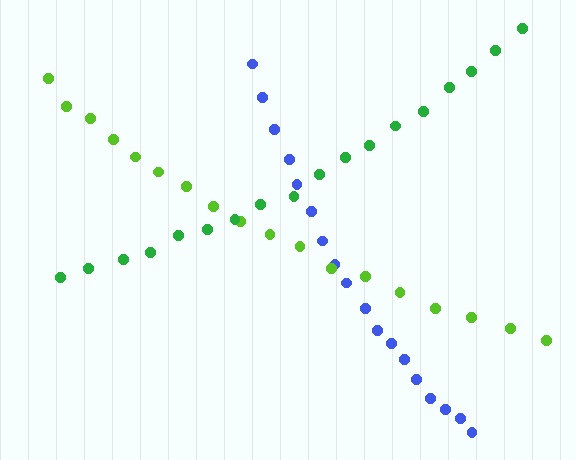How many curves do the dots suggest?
There are 3 distinct paths.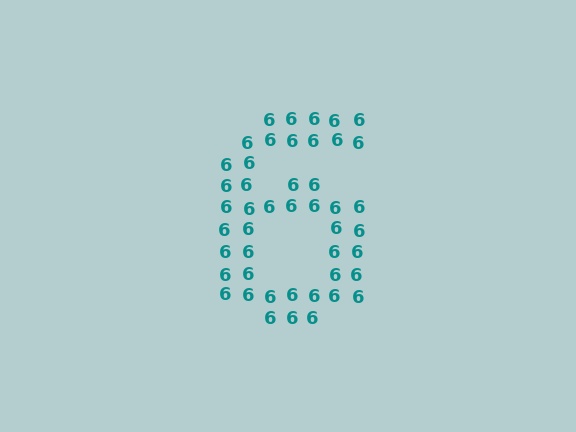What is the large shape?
The large shape is the digit 6.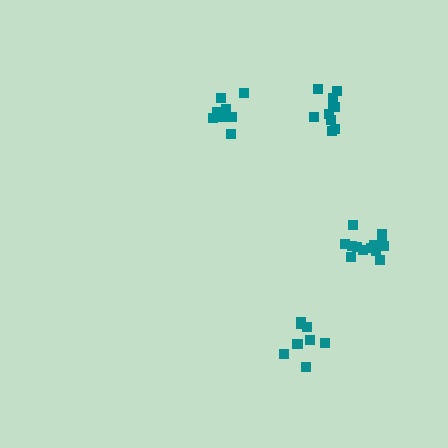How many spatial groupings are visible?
There are 4 spatial groupings.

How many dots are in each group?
Group 1: 13 dots, Group 2: 8 dots, Group 3: 10 dots, Group 4: 8 dots (39 total).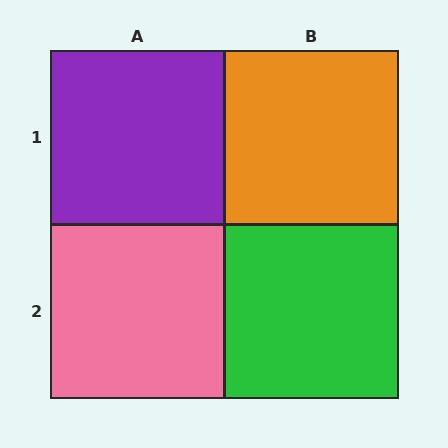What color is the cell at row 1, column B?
Orange.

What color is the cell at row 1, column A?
Purple.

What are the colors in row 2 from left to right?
Pink, green.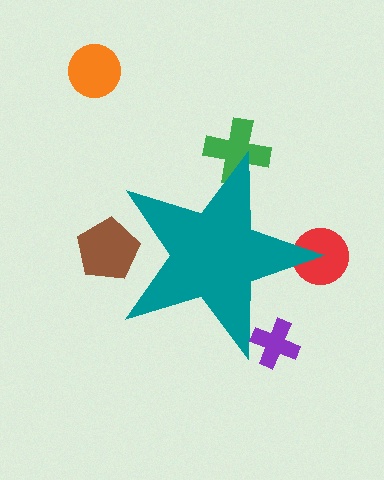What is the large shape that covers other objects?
A teal star.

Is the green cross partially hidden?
Yes, the green cross is partially hidden behind the teal star.